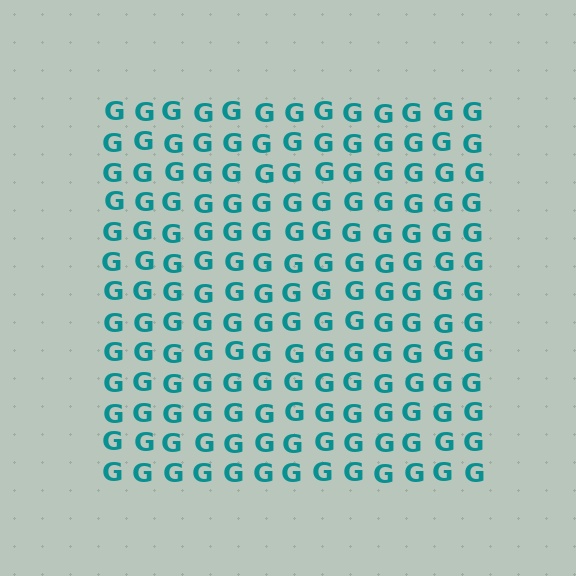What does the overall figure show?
The overall figure shows a square.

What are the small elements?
The small elements are letter G's.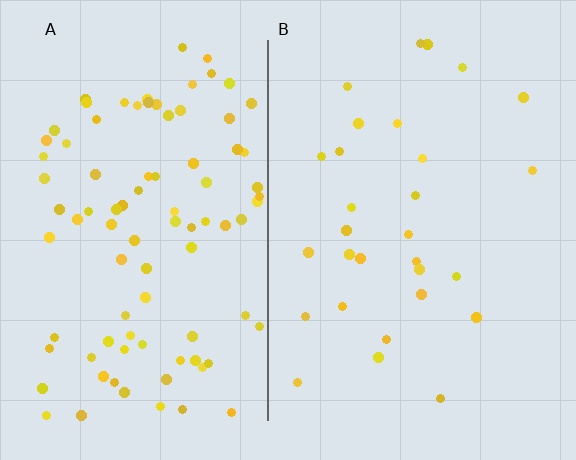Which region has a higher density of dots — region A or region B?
A (the left).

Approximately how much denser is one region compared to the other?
Approximately 3.1× — region A over region B.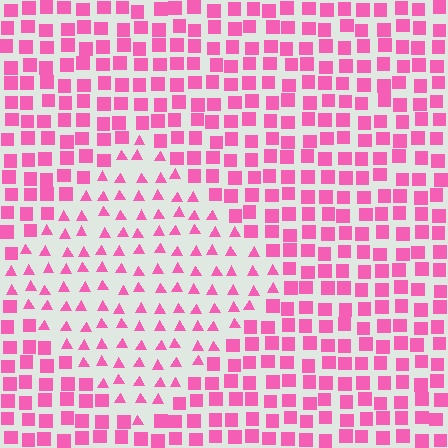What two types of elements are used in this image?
The image uses triangles inside the diamond region and squares outside it.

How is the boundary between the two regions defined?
The boundary is defined by a change in element shape: triangles inside vs. squares outside. All elements share the same color and spacing.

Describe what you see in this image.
The image is filled with small pink elements arranged in a uniform grid. A diamond-shaped region contains triangles, while the surrounding area contains squares. The boundary is defined purely by the change in element shape.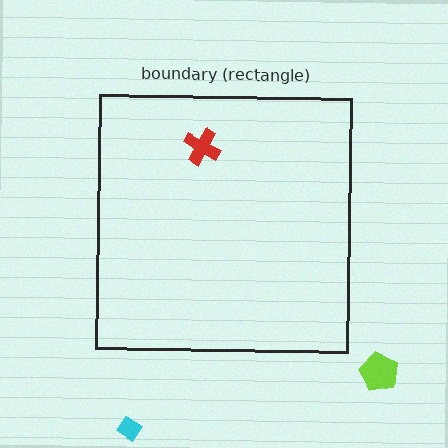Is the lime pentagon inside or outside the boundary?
Outside.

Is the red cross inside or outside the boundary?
Inside.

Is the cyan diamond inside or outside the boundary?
Outside.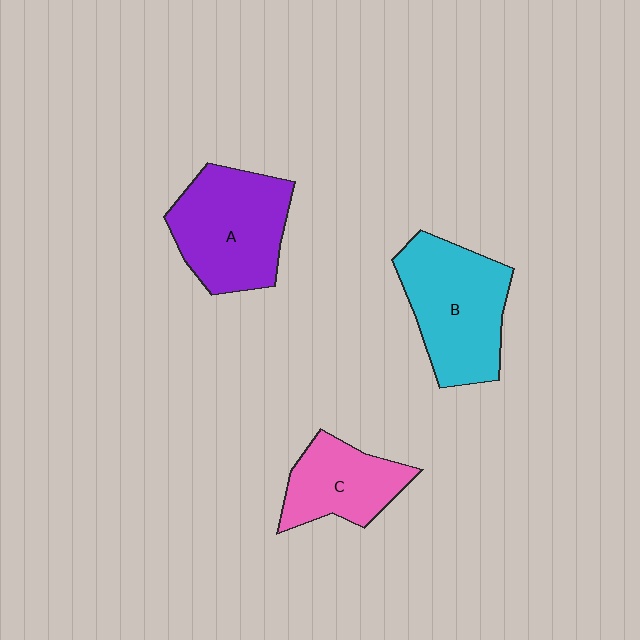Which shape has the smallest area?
Shape C (pink).